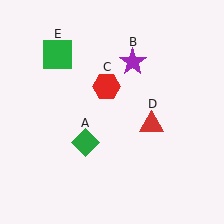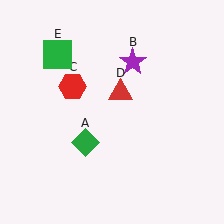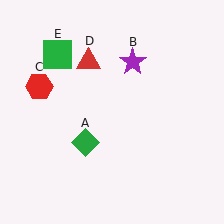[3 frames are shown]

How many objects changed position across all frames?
2 objects changed position: red hexagon (object C), red triangle (object D).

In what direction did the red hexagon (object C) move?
The red hexagon (object C) moved left.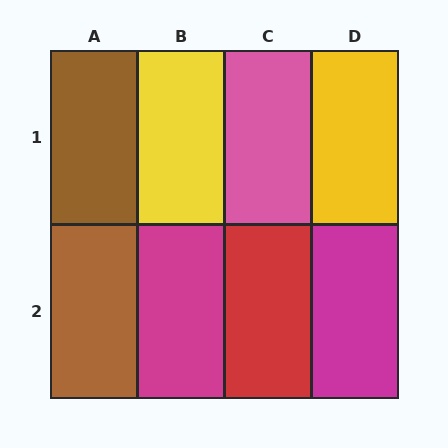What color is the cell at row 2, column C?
Red.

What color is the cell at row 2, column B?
Magenta.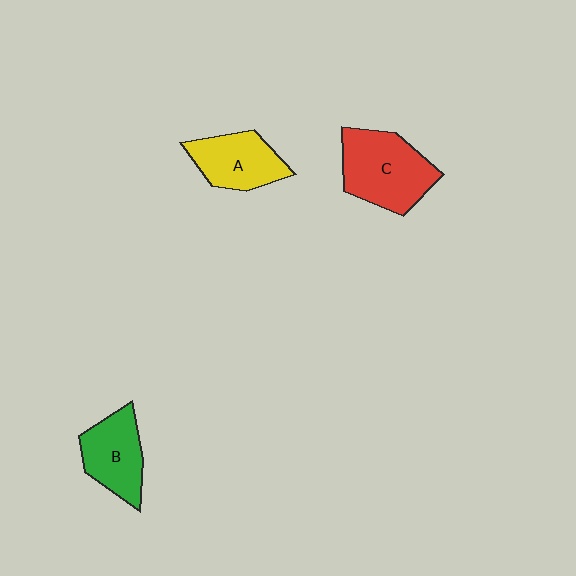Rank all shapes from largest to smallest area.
From largest to smallest: C (red), A (yellow), B (green).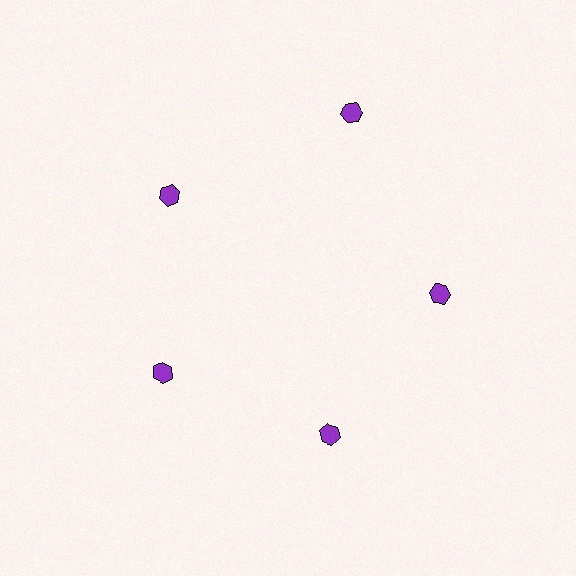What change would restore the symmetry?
The symmetry would be restored by moving it inward, back onto the ring so that all 5 hexagons sit at equal angles and equal distance from the center.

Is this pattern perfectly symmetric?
No. The 5 purple hexagons are arranged in a ring, but one element near the 1 o'clock position is pushed outward from the center, breaking the 5-fold rotational symmetry.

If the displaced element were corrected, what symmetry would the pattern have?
It would have 5-fold rotational symmetry — the pattern would map onto itself every 72 degrees.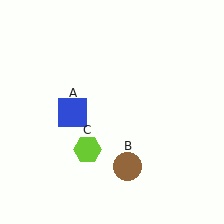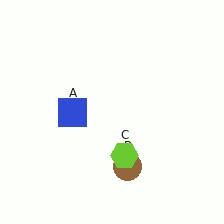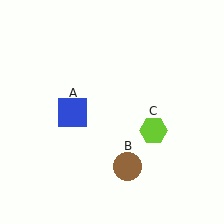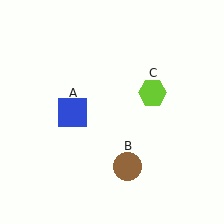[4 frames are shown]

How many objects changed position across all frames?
1 object changed position: lime hexagon (object C).